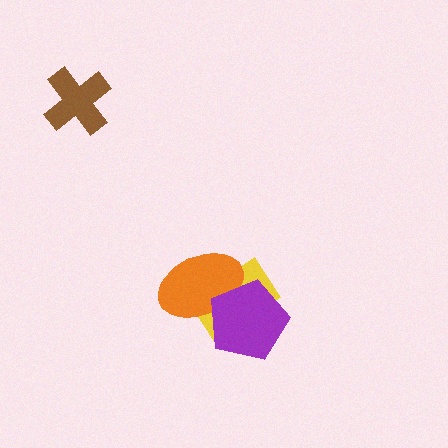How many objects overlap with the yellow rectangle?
2 objects overlap with the yellow rectangle.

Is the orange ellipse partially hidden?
Yes, it is partially covered by another shape.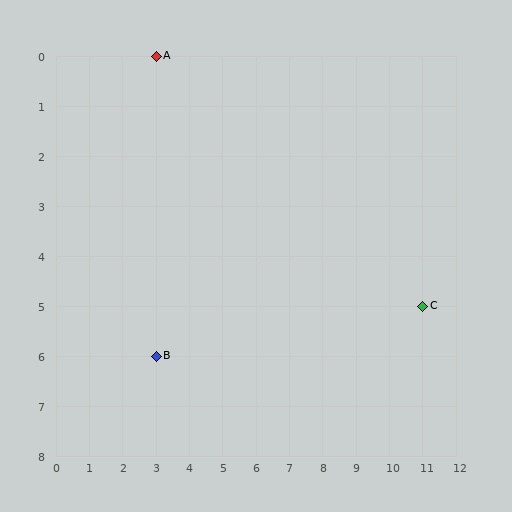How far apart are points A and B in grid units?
Points A and B are 6 rows apart.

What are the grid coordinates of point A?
Point A is at grid coordinates (3, 0).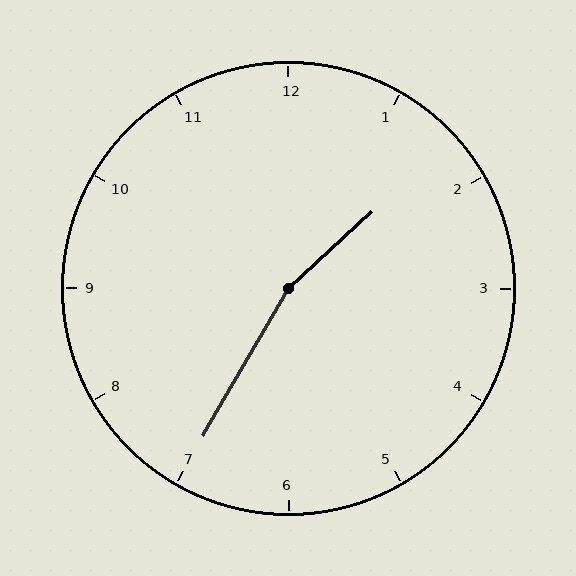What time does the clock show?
1:35.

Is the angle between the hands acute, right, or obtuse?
It is obtuse.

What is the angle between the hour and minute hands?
Approximately 162 degrees.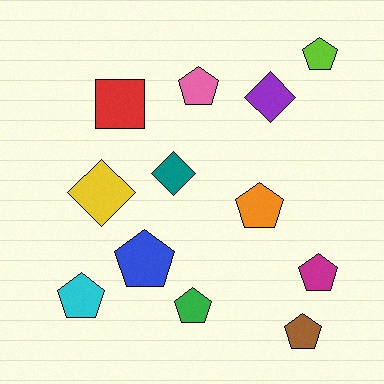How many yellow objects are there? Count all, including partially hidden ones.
There is 1 yellow object.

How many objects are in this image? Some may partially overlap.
There are 12 objects.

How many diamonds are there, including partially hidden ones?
There are 3 diamonds.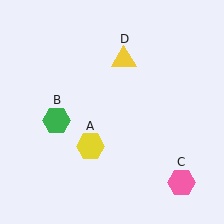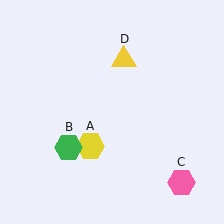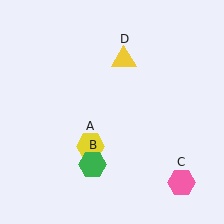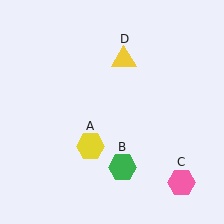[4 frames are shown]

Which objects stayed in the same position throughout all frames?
Yellow hexagon (object A) and pink hexagon (object C) and yellow triangle (object D) remained stationary.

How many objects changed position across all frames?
1 object changed position: green hexagon (object B).